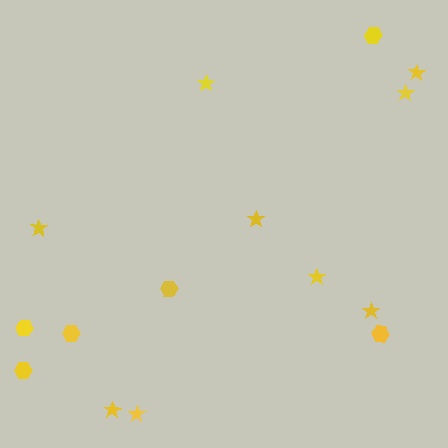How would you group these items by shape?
There are 2 groups: one group of hexagons (6) and one group of stars (9).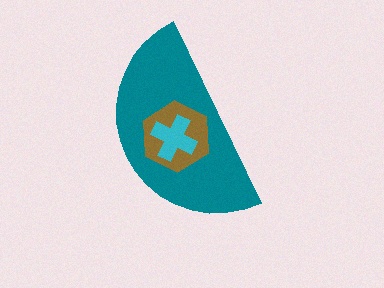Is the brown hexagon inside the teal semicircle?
Yes.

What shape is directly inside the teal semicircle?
The brown hexagon.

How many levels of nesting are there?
3.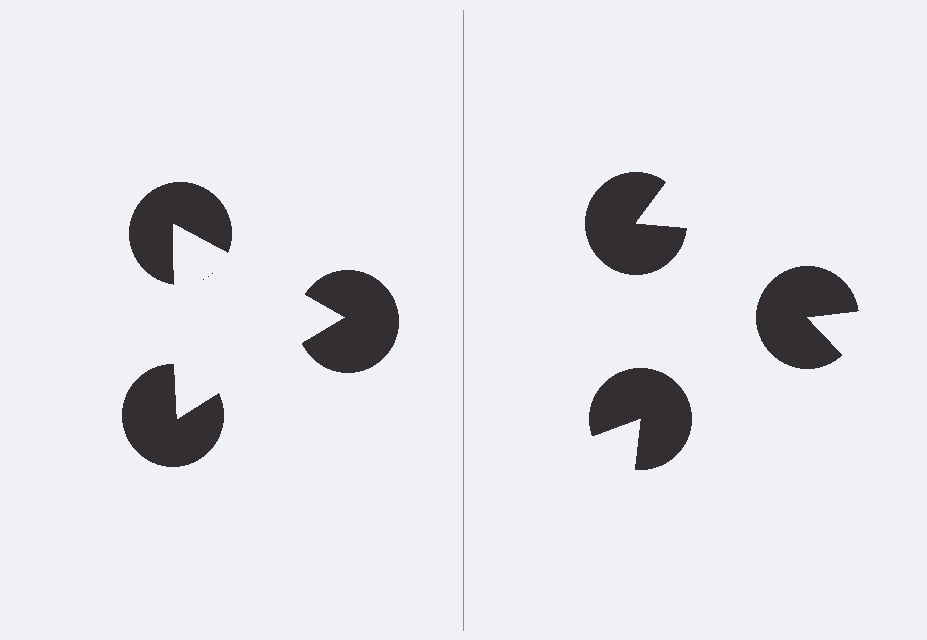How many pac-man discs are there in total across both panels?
6 — 3 on each side.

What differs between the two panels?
The pac-man discs are positioned identically on both sides; only the wedge orientations differ. On the left they align to a triangle; on the right they are misaligned.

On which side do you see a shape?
An illusory triangle appears on the left side. On the right side the wedge cuts are rotated, so no coherent shape forms.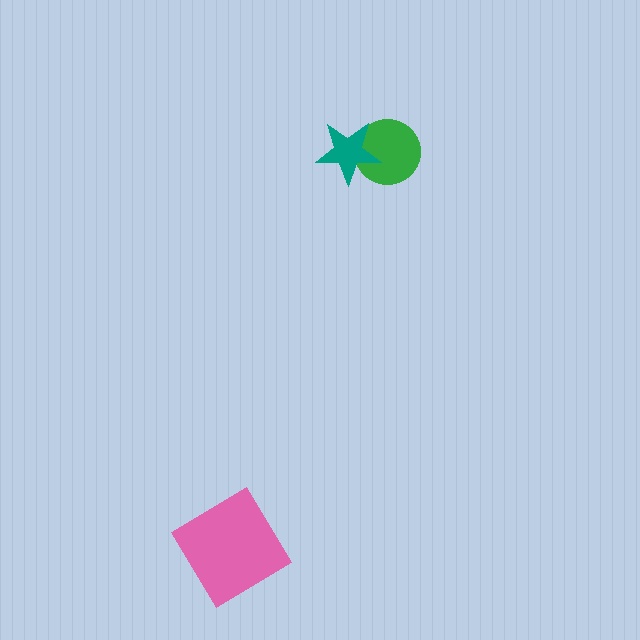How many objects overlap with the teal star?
1 object overlaps with the teal star.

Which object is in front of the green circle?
The teal star is in front of the green circle.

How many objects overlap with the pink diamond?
0 objects overlap with the pink diamond.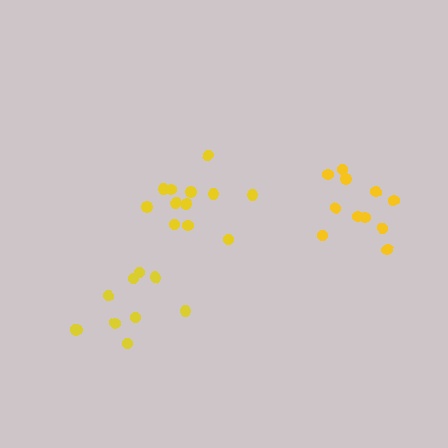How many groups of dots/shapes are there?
There are 3 groups.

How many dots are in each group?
Group 1: 10 dots, Group 2: 11 dots, Group 3: 12 dots (33 total).